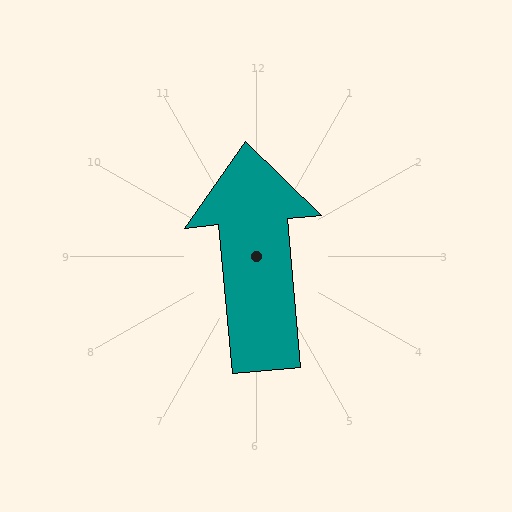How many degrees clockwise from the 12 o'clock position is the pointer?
Approximately 355 degrees.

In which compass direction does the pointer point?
North.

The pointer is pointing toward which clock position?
Roughly 12 o'clock.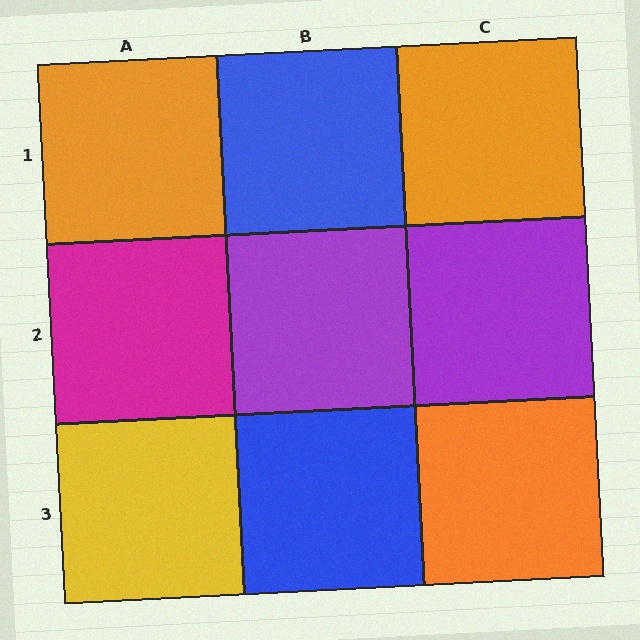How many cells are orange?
3 cells are orange.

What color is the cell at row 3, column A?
Yellow.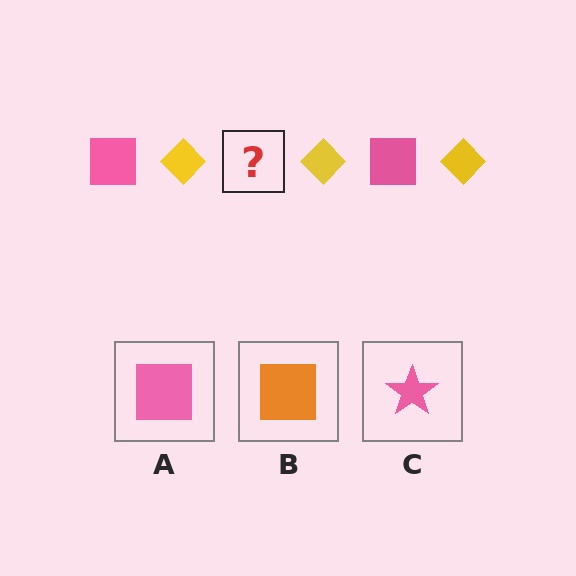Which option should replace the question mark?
Option A.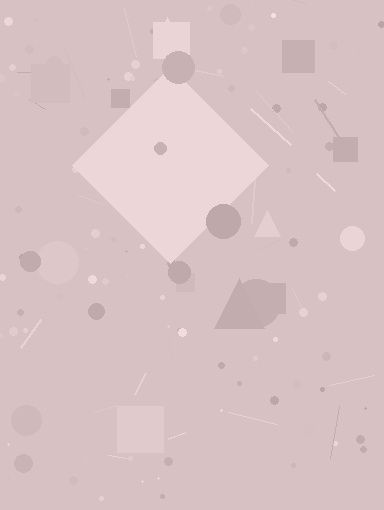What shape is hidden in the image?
A diamond is hidden in the image.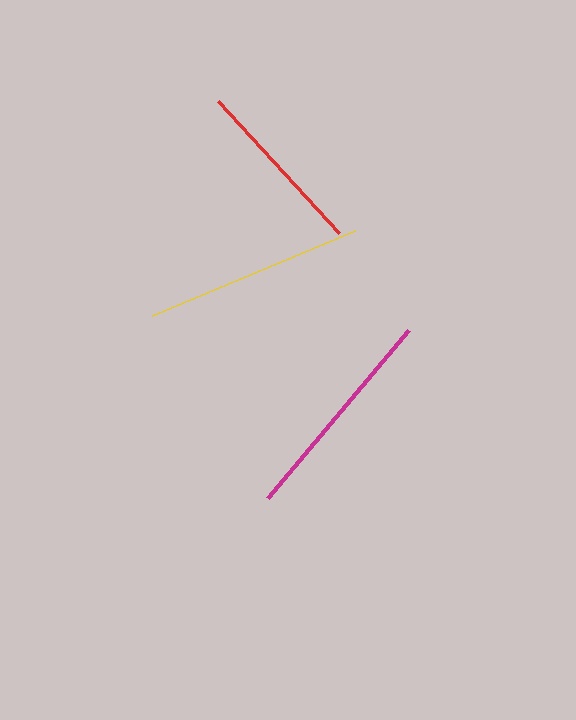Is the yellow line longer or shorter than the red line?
The yellow line is longer than the red line.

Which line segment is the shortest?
The red line is the shortest at approximately 179 pixels.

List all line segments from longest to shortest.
From longest to shortest: yellow, magenta, red.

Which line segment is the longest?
The yellow line is the longest at approximately 220 pixels.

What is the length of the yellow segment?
The yellow segment is approximately 220 pixels long.